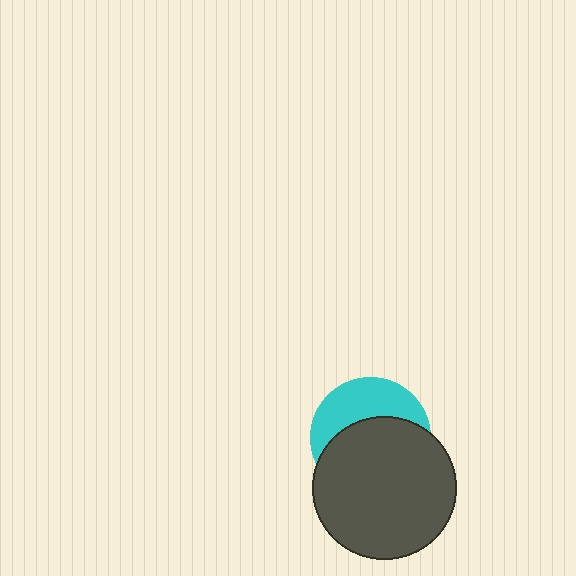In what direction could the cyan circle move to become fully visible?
The cyan circle could move up. That would shift it out from behind the dark gray circle entirely.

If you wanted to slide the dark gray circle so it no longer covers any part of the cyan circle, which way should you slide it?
Slide it down — that is the most direct way to separate the two shapes.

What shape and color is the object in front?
The object in front is a dark gray circle.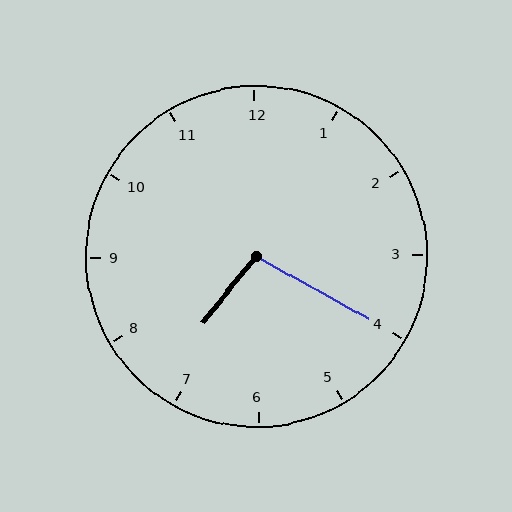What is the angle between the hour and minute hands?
Approximately 100 degrees.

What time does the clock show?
7:20.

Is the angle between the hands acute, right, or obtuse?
It is obtuse.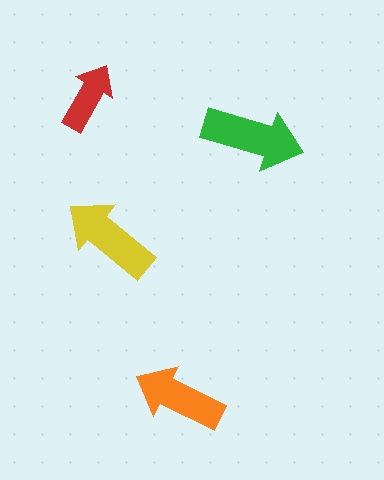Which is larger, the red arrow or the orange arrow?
The orange one.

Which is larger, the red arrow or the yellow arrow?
The yellow one.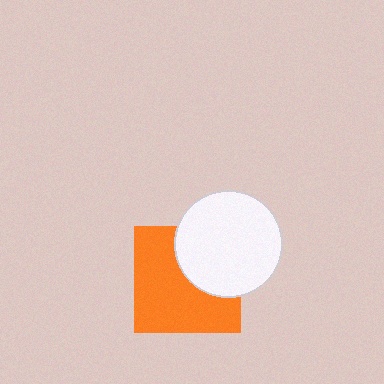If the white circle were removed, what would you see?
You would see the complete orange square.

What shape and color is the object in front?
The object in front is a white circle.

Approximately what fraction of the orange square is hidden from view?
Roughly 36% of the orange square is hidden behind the white circle.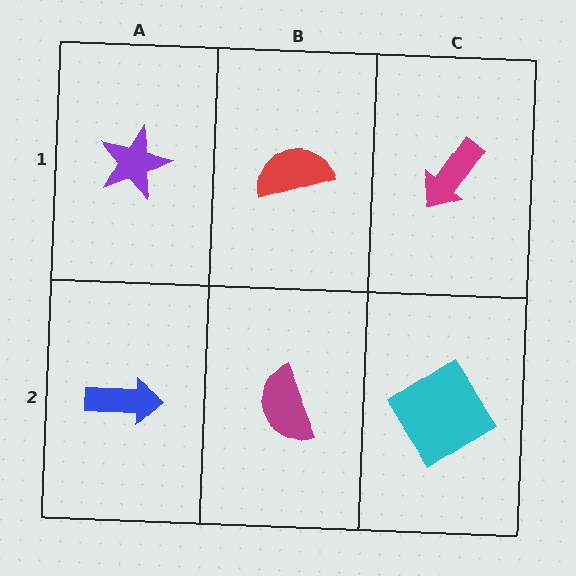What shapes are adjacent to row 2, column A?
A purple star (row 1, column A), a magenta semicircle (row 2, column B).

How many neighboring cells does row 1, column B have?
3.